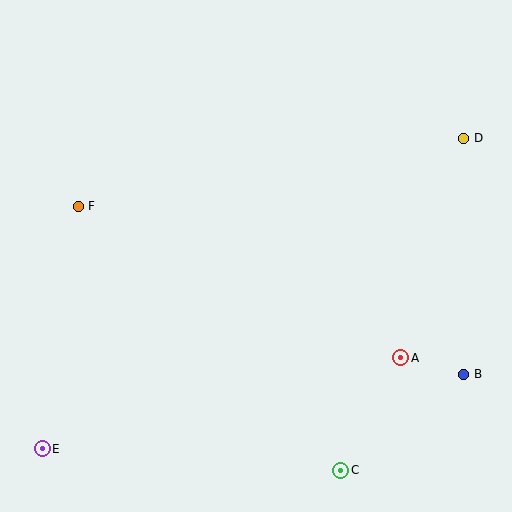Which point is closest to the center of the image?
Point A at (401, 358) is closest to the center.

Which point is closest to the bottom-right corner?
Point B is closest to the bottom-right corner.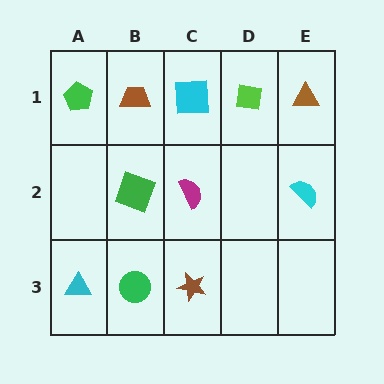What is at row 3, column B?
A green circle.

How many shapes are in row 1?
5 shapes.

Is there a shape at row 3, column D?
No, that cell is empty.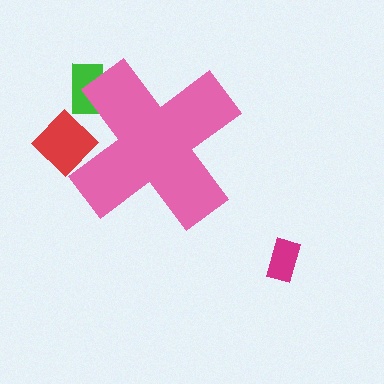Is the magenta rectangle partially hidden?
No, the magenta rectangle is fully visible.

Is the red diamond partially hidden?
Yes, the red diamond is partially hidden behind the pink cross.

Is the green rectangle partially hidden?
Yes, the green rectangle is partially hidden behind the pink cross.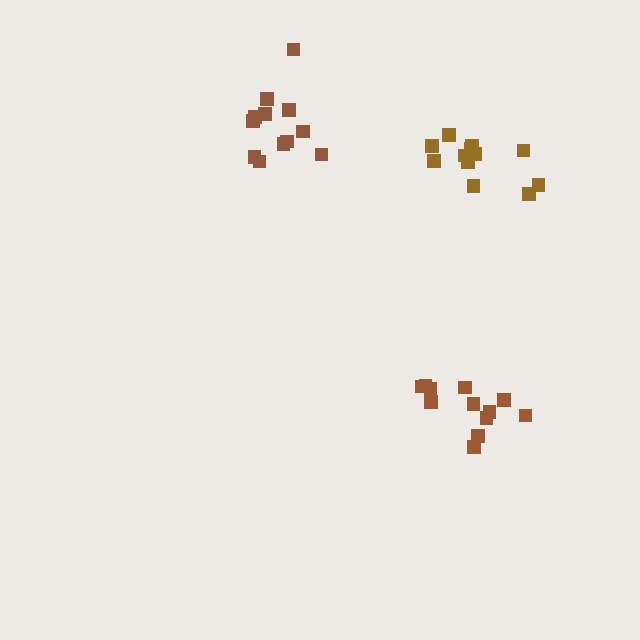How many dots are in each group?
Group 1: 12 dots, Group 2: 12 dots, Group 3: 12 dots (36 total).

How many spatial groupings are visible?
There are 3 spatial groupings.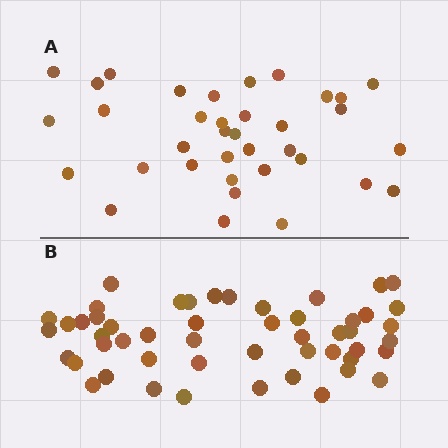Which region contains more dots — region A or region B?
Region B (the bottom region) has more dots.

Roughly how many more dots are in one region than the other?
Region B has approximately 15 more dots than region A.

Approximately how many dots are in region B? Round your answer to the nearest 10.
About 50 dots. (The exact count is 51, which rounds to 50.)